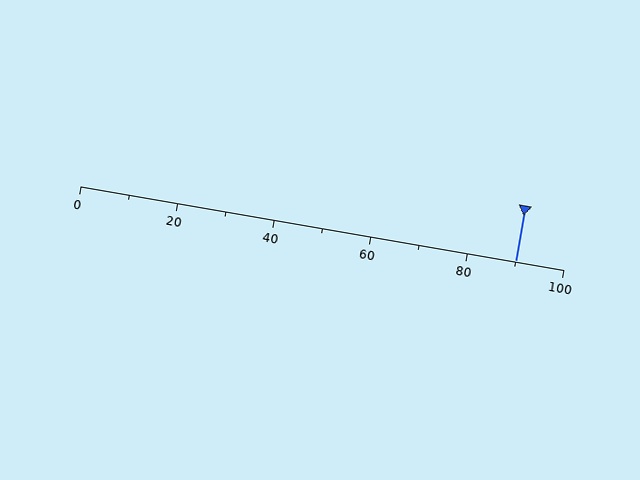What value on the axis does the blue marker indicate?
The marker indicates approximately 90.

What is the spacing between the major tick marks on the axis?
The major ticks are spaced 20 apart.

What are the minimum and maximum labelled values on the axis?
The axis runs from 0 to 100.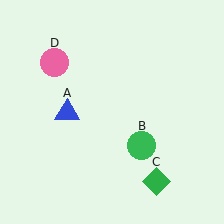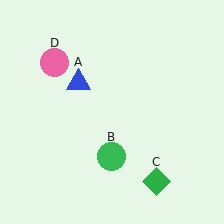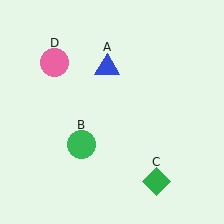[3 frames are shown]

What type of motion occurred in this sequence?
The blue triangle (object A), green circle (object B) rotated clockwise around the center of the scene.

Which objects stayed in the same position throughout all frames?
Green diamond (object C) and pink circle (object D) remained stationary.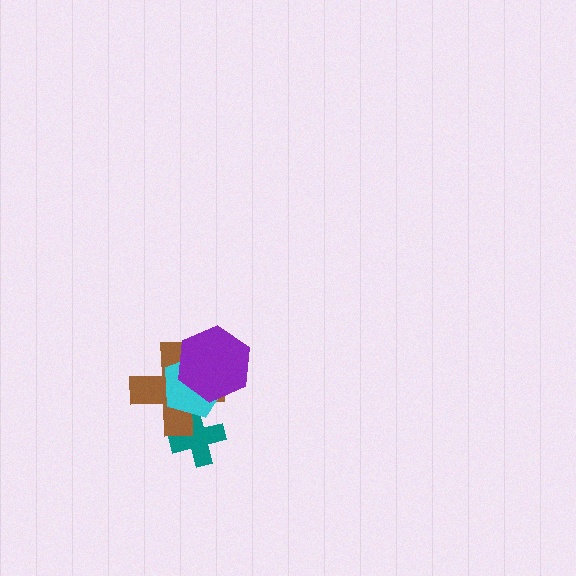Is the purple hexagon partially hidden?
No, no other shape covers it.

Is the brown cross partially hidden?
Yes, it is partially covered by another shape.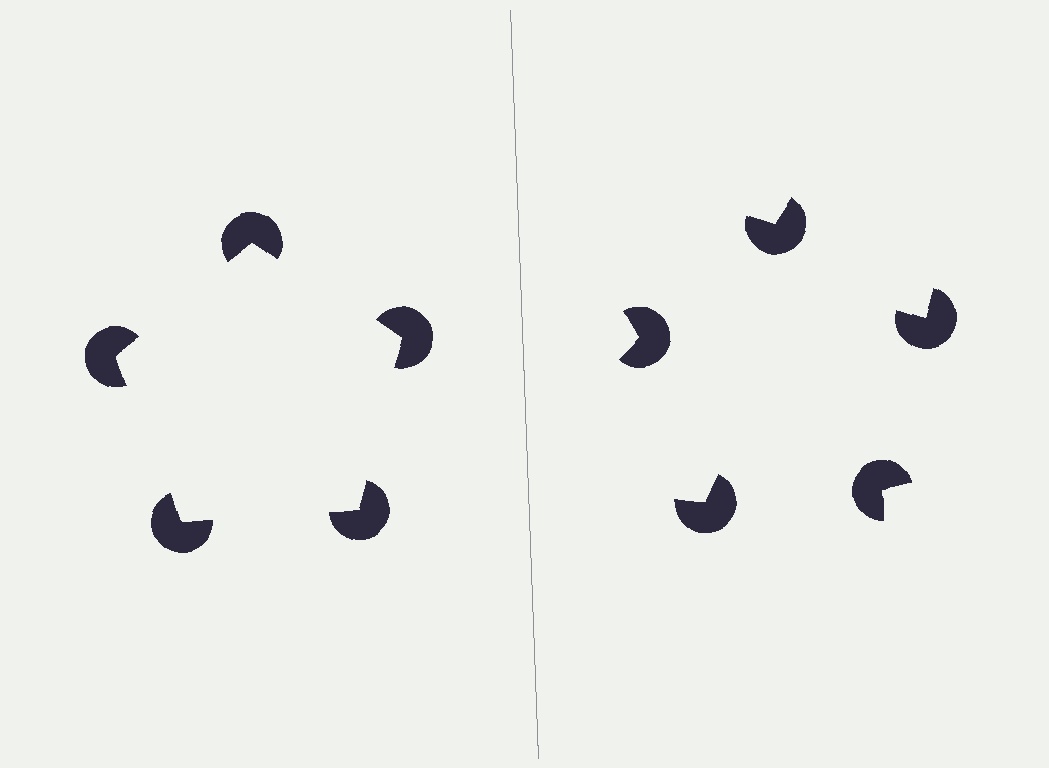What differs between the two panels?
The pac-man discs are positioned identically on both sides; only the wedge orientations differ. On the left they align to a pentagon; on the right they are misaligned.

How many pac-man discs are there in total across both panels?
10 — 5 on each side.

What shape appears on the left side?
An illusory pentagon.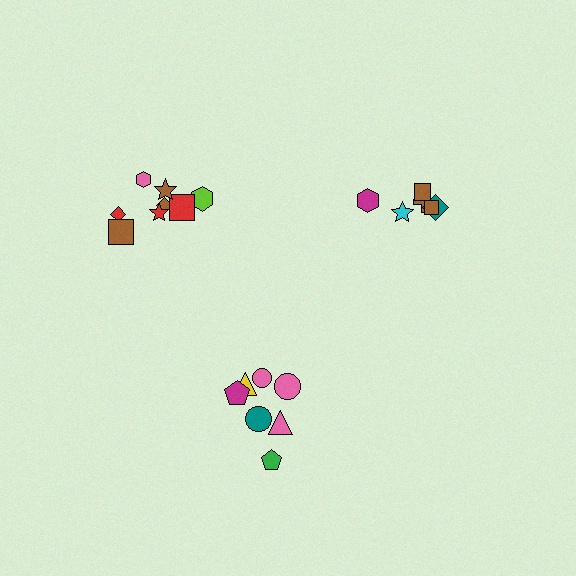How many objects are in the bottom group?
There are 7 objects.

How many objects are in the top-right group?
There are 6 objects.